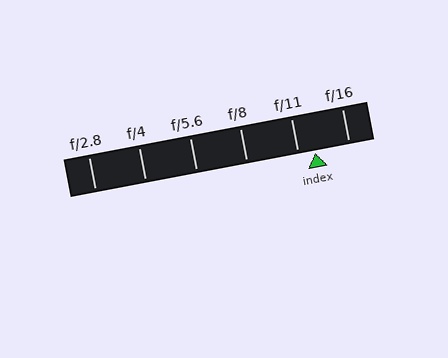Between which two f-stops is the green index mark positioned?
The index mark is between f/11 and f/16.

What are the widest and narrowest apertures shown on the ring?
The widest aperture shown is f/2.8 and the narrowest is f/16.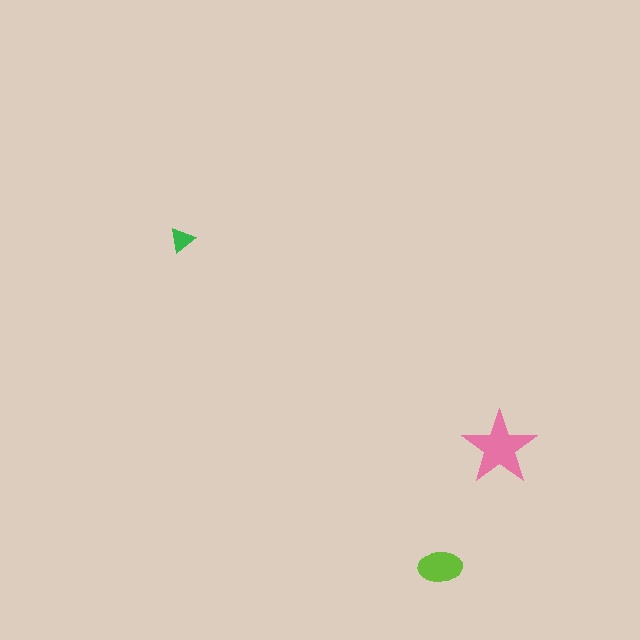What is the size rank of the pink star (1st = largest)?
1st.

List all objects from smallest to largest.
The green triangle, the lime ellipse, the pink star.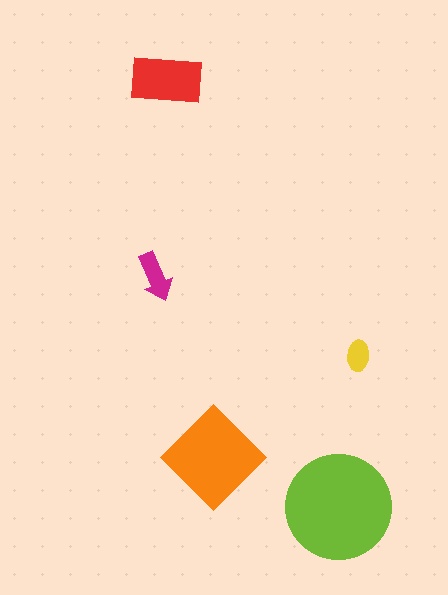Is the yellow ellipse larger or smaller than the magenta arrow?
Smaller.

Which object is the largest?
The lime circle.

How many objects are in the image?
There are 5 objects in the image.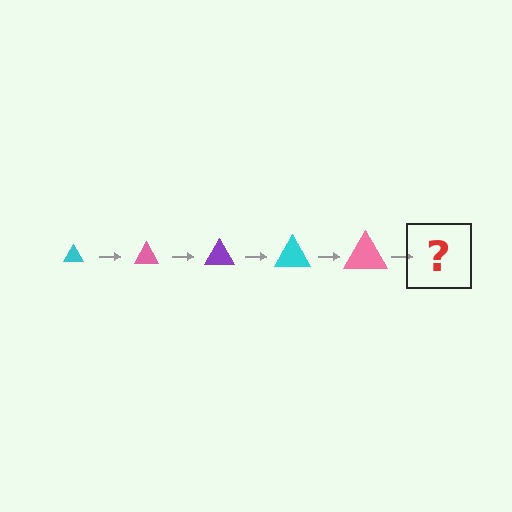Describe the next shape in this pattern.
It should be a purple triangle, larger than the previous one.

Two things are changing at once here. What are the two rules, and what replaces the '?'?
The two rules are that the triangle grows larger each step and the color cycles through cyan, pink, and purple. The '?' should be a purple triangle, larger than the previous one.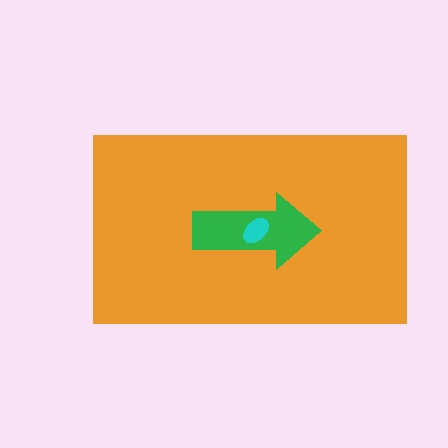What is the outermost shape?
The orange rectangle.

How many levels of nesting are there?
3.